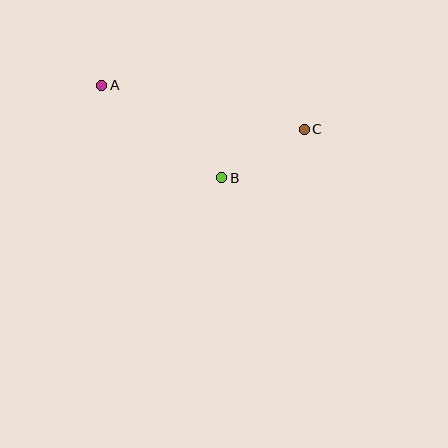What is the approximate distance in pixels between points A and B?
The distance between A and B is approximately 152 pixels.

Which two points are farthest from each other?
Points A and C are farthest from each other.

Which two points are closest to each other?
Points B and C are closest to each other.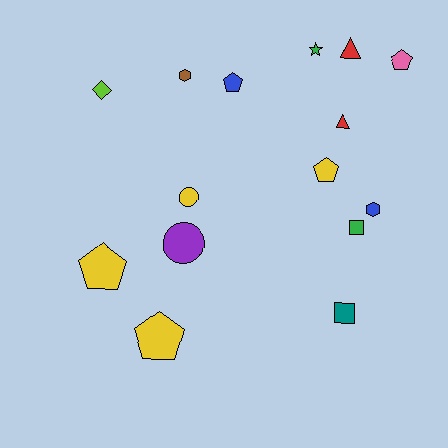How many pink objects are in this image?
There is 1 pink object.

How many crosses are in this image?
There are no crosses.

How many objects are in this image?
There are 15 objects.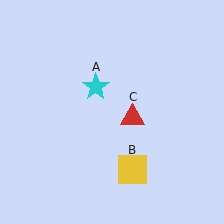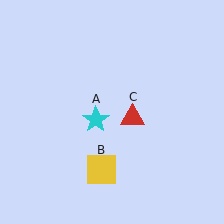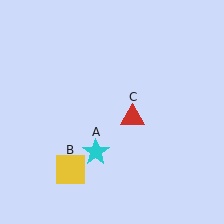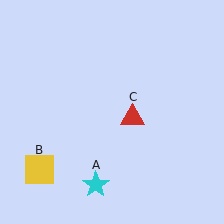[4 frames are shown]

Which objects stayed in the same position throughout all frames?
Red triangle (object C) remained stationary.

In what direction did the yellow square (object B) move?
The yellow square (object B) moved left.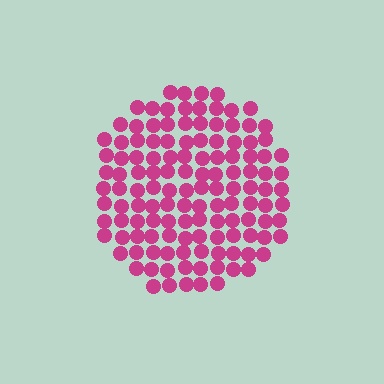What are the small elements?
The small elements are circles.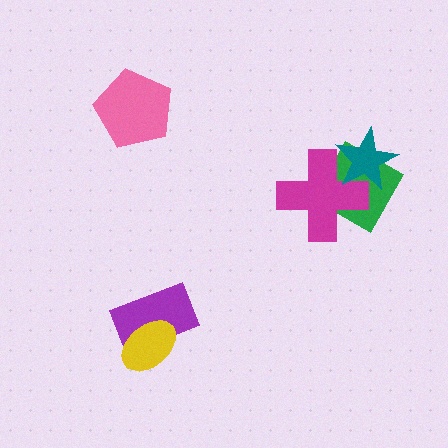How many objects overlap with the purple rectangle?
1 object overlaps with the purple rectangle.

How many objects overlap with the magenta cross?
2 objects overlap with the magenta cross.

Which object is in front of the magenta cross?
The teal star is in front of the magenta cross.